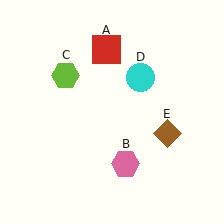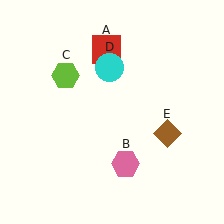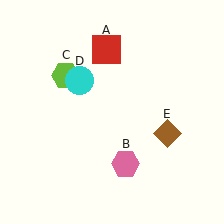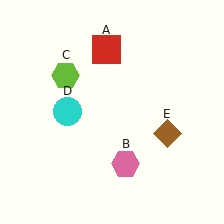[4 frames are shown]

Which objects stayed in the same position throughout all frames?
Red square (object A) and pink hexagon (object B) and lime hexagon (object C) and brown diamond (object E) remained stationary.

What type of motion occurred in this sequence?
The cyan circle (object D) rotated counterclockwise around the center of the scene.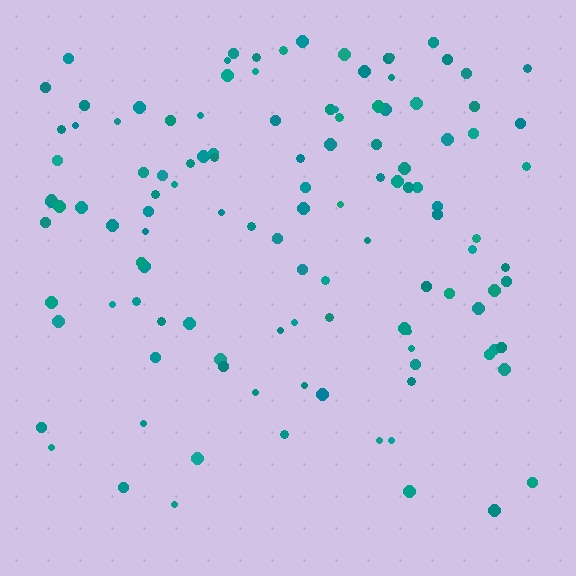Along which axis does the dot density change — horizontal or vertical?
Vertical.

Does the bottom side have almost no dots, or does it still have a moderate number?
Still a moderate number, just noticeably fewer than the top.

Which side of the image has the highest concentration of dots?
The top.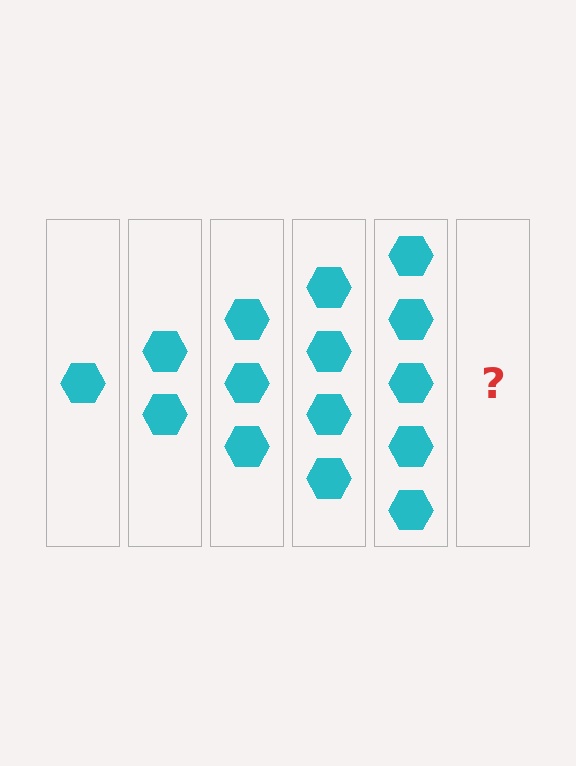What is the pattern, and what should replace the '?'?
The pattern is that each step adds one more hexagon. The '?' should be 6 hexagons.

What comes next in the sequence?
The next element should be 6 hexagons.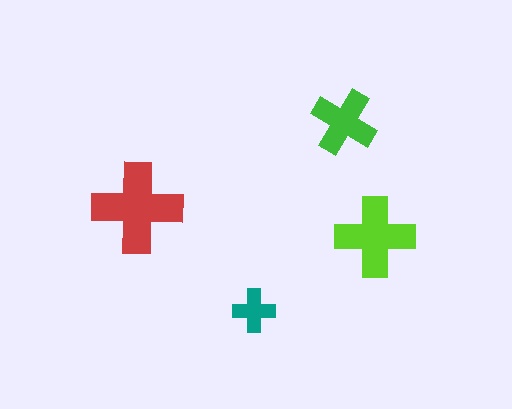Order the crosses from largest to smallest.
the red one, the lime one, the green one, the teal one.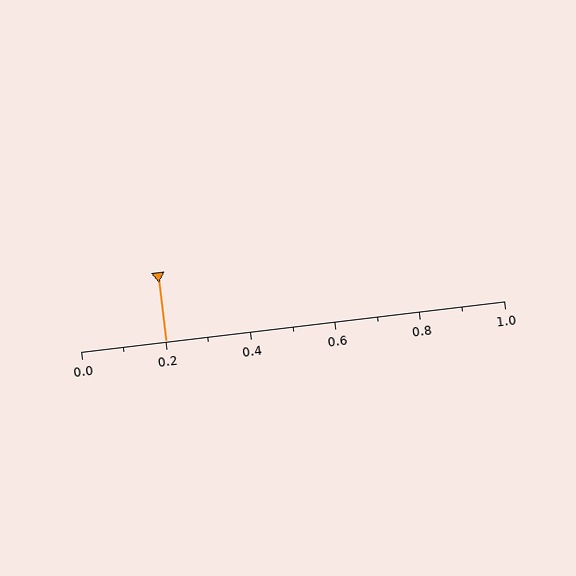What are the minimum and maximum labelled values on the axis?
The axis runs from 0.0 to 1.0.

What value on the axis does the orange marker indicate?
The marker indicates approximately 0.2.